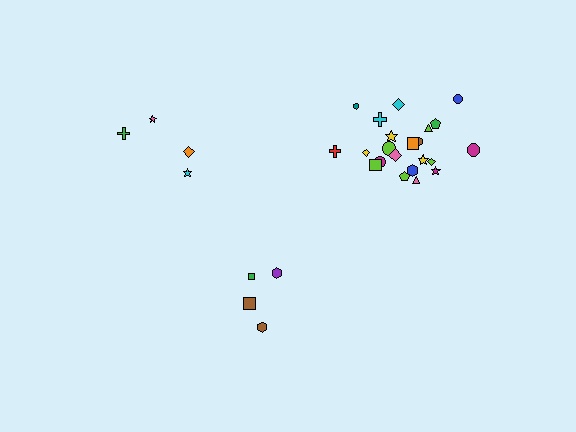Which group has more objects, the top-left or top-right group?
The top-right group.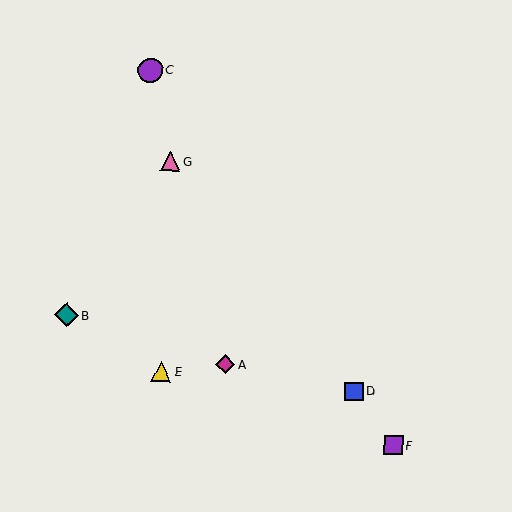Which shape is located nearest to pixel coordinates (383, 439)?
The purple square (labeled F) at (393, 445) is nearest to that location.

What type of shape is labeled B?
Shape B is a teal diamond.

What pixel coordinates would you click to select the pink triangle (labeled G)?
Click at (170, 161) to select the pink triangle G.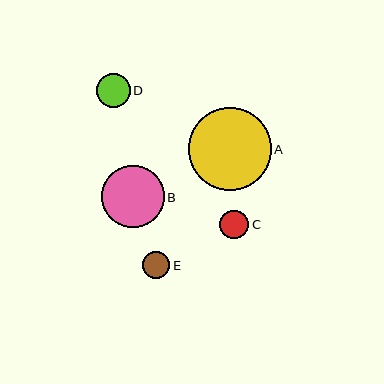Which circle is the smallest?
Circle E is the smallest with a size of approximately 27 pixels.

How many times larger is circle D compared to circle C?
Circle D is approximately 1.2 times the size of circle C.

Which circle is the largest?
Circle A is the largest with a size of approximately 83 pixels.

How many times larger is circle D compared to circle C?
Circle D is approximately 1.2 times the size of circle C.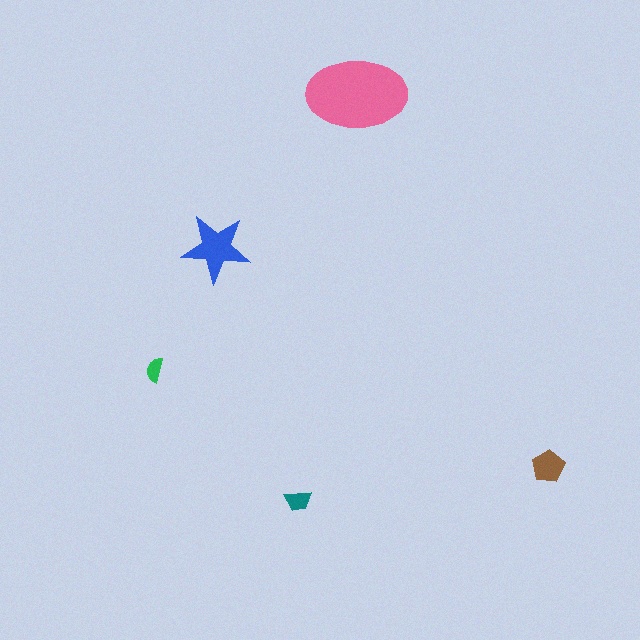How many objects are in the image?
There are 5 objects in the image.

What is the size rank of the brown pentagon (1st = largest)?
3rd.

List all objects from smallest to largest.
The green semicircle, the teal trapezoid, the brown pentagon, the blue star, the pink ellipse.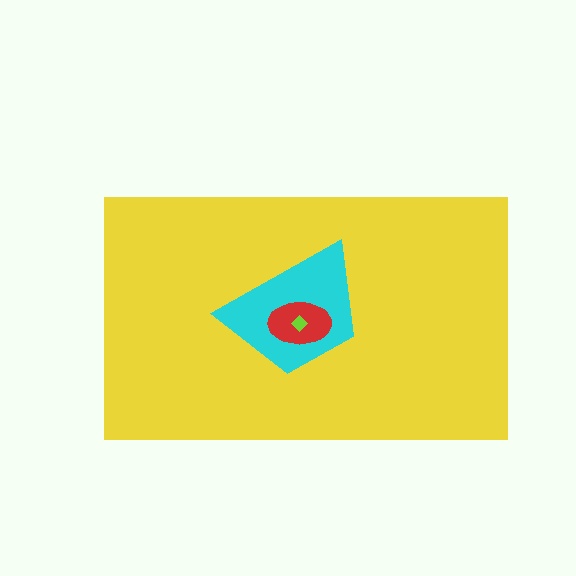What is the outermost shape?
The yellow rectangle.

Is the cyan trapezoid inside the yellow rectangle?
Yes.